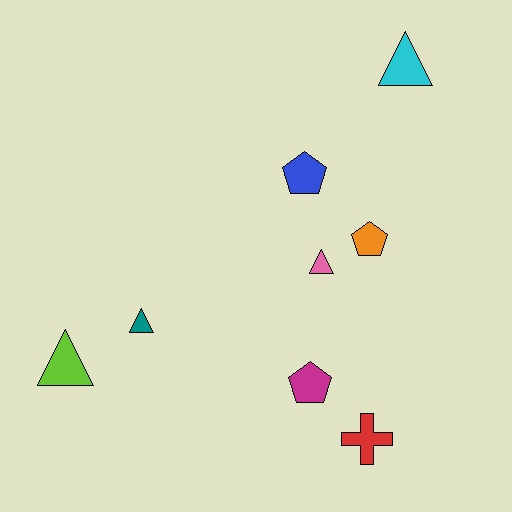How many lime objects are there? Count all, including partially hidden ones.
There is 1 lime object.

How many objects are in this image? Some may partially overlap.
There are 8 objects.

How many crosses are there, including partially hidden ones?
There is 1 cross.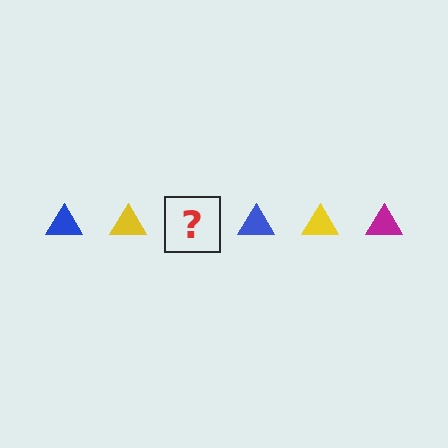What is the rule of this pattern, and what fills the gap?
The rule is that the pattern cycles through blue, yellow, magenta triangles. The gap should be filled with a magenta triangle.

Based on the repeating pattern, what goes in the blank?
The blank should be a magenta triangle.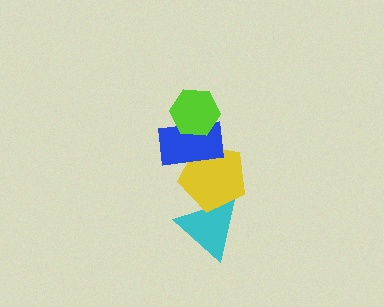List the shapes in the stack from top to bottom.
From top to bottom: the lime hexagon, the blue rectangle, the yellow pentagon, the cyan triangle.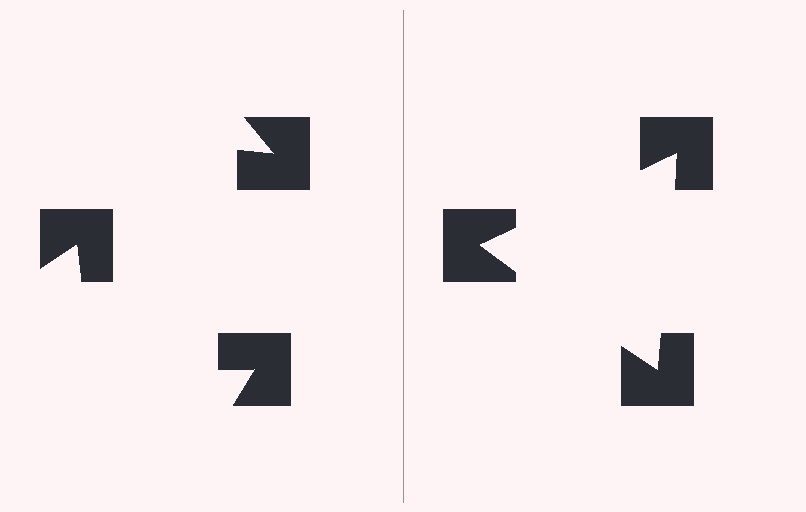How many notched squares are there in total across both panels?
6 — 3 on each side.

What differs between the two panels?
The notched squares are positioned identically on both sides; only the wedge orientations differ. On the right they align to a triangle; on the left they are misaligned.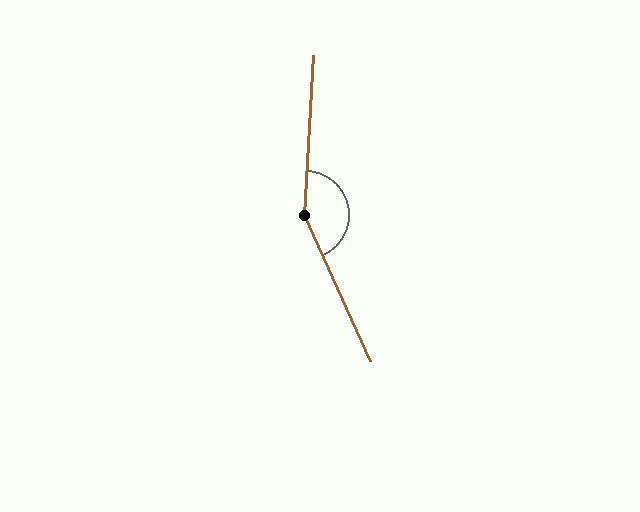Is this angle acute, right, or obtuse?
It is obtuse.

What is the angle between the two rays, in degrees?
Approximately 153 degrees.